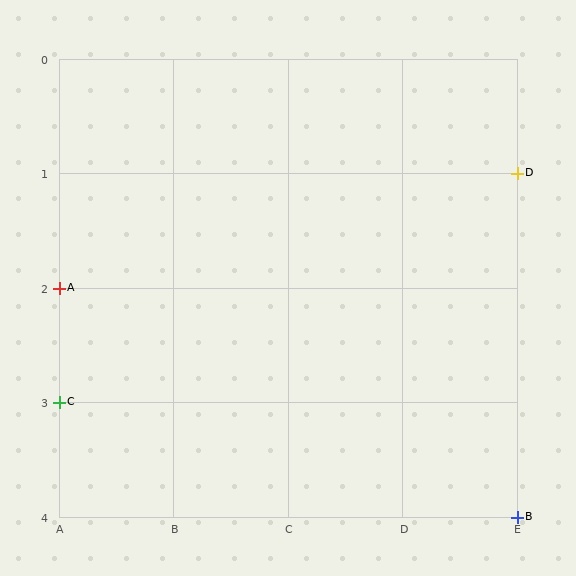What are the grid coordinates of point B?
Point B is at grid coordinates (E, 4).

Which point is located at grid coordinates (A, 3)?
Point C is at (A, 3).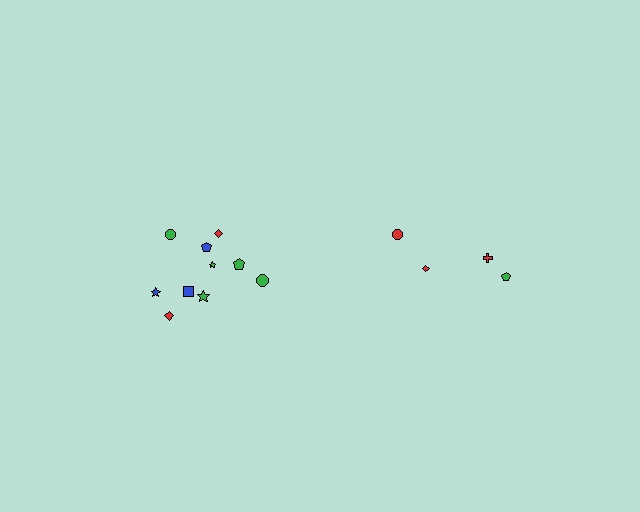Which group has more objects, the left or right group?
The left group.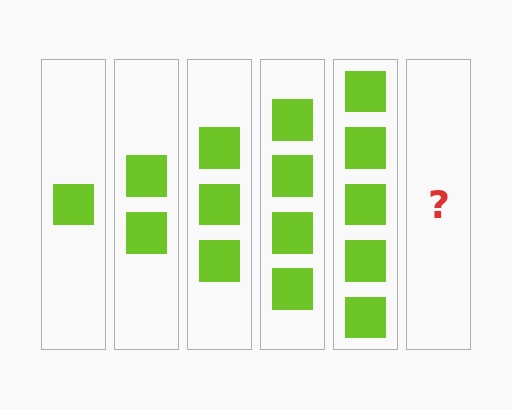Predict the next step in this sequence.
The next step is 6 squares.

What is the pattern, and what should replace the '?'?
The pattern is that each step adds one more square. The '?' should be 6 squares.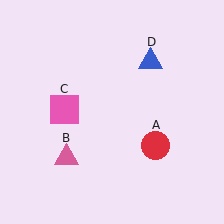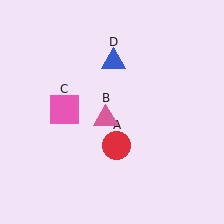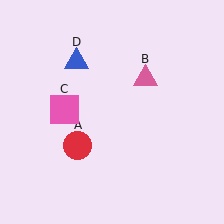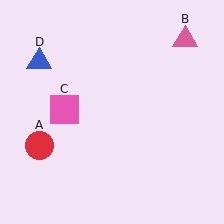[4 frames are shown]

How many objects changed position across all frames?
3 objects changed position: red circle (object A), pink triangle (object B), blue triangle (object D).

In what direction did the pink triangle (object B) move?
The pink triangle (object B) moved up and to the right.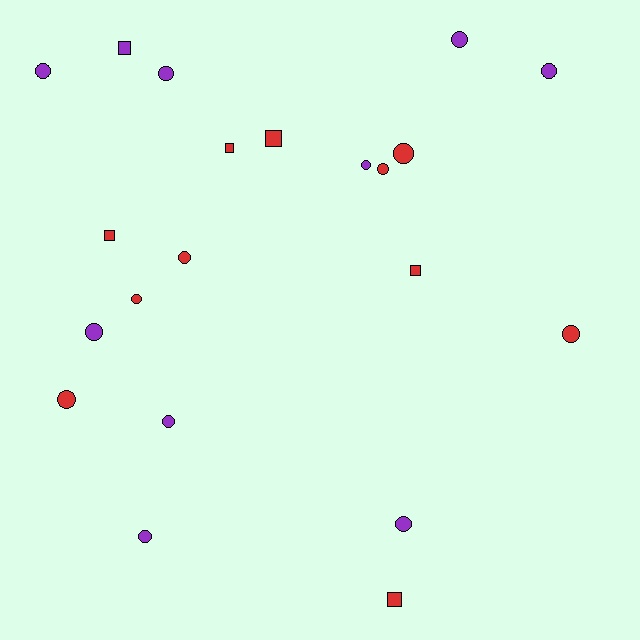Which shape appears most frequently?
Circle, with 15 objects.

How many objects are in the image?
There are 21 objects.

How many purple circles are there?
There are 9 purple circles.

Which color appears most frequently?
Red, with 11 objects.